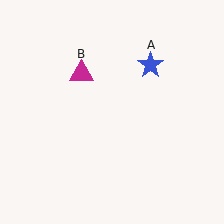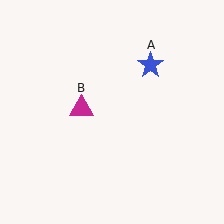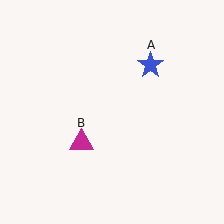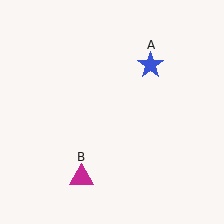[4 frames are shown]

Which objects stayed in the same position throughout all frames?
Blue star (object A) remained stationary.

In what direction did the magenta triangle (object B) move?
The magenta triangle (object B) moved down.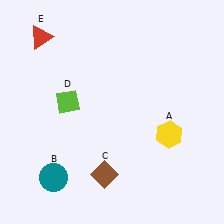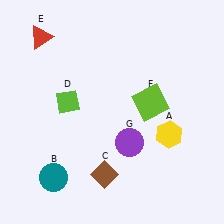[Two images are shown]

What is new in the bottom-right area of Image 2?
A purple circle (G) was added in the bottom-right area of Image 2.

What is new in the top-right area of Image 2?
A lime square (F) was added in the top-right area of Image 2.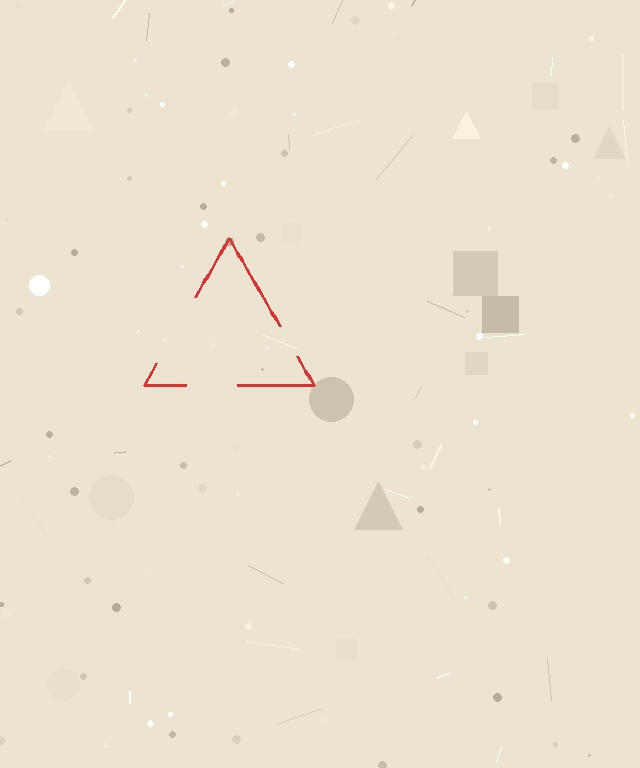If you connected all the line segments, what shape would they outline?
They would outline a triangle.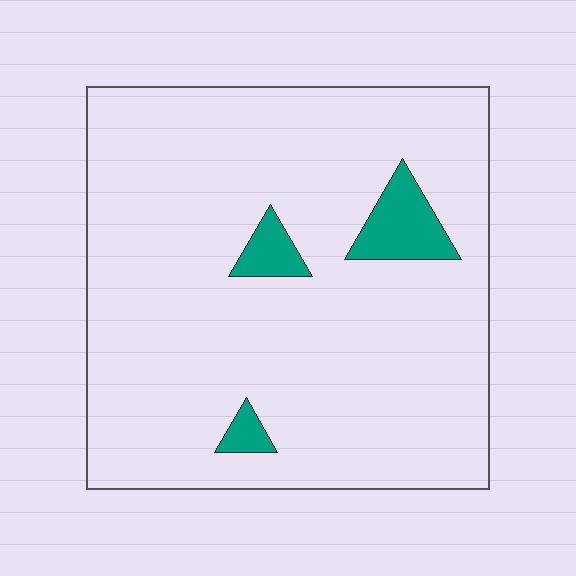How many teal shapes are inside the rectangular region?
3.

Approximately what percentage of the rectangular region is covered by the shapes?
Approximately 5%.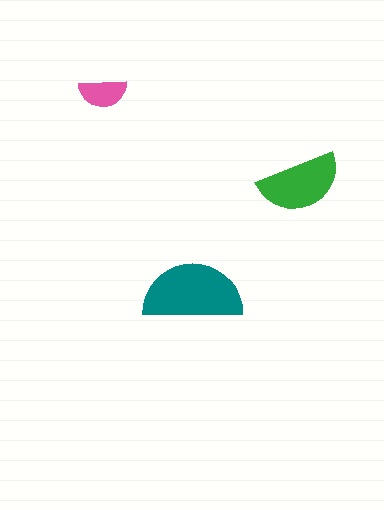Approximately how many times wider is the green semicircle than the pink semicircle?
About 2 times wider.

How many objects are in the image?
There are 3 objects in the image.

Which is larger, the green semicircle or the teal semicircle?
The teal one.